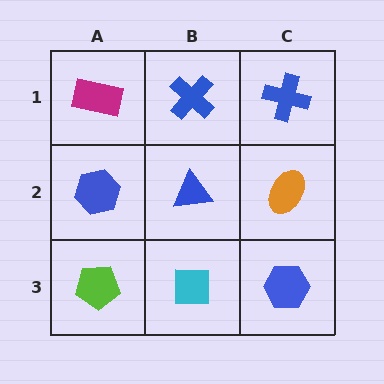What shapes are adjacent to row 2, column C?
A blue cross (row 1, column C), a blue hexagon (row 3, column C), a blue triangle (row 2, column B).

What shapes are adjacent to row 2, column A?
A magenta rectangle (row 1, column A), a lime pentagon (row 3, column A), a blue triangle (row 2, column B).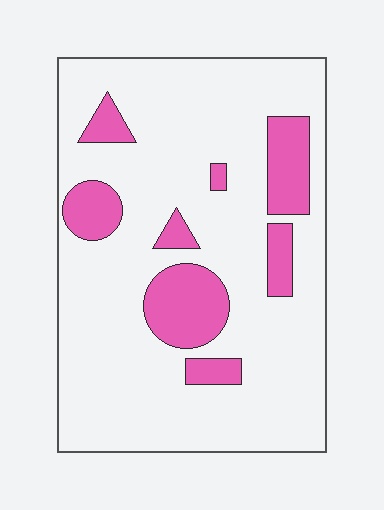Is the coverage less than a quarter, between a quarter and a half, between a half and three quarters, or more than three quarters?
Less than a quarter.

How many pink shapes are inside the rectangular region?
8.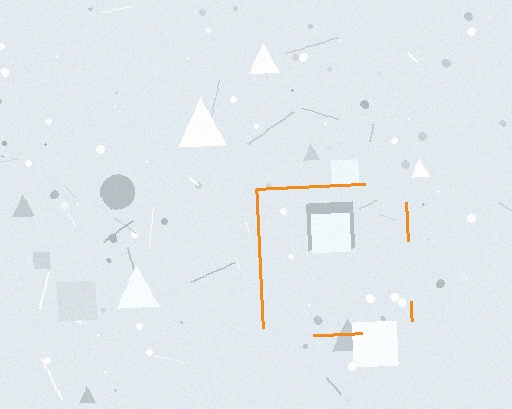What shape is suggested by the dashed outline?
The dashed outline suggests a square.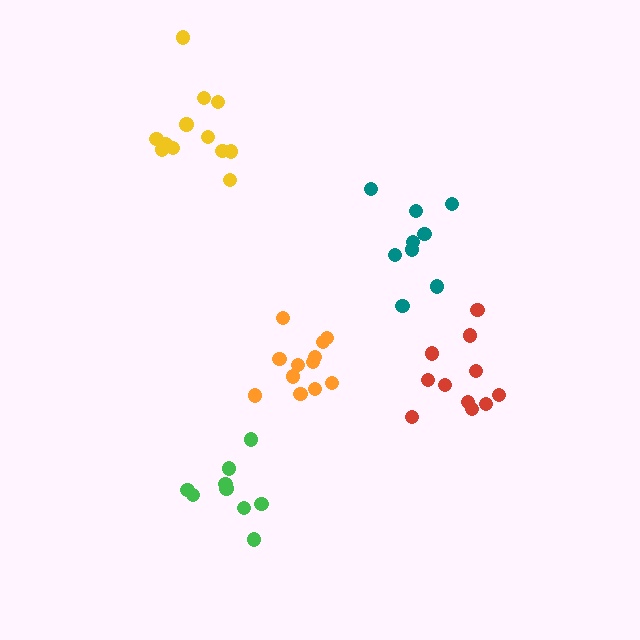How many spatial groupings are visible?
There are 5 spatial groupings.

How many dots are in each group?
Group 1: 12 dots, Group 2: 12 dots, Group 3: 9 dots, Group 4: 9 dots, Group 5: 11 dots (53 total).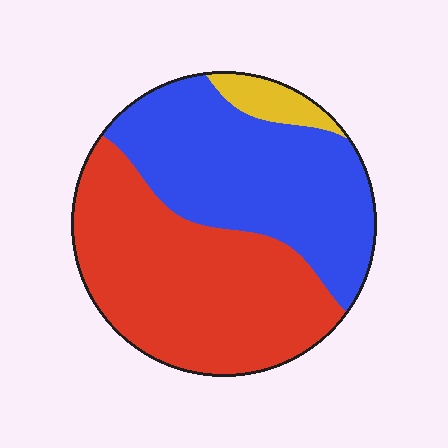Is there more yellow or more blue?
Blue.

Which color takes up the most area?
Red, at roughly 50%.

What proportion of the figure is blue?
Blue takes up between a quarter and a half of the figure.